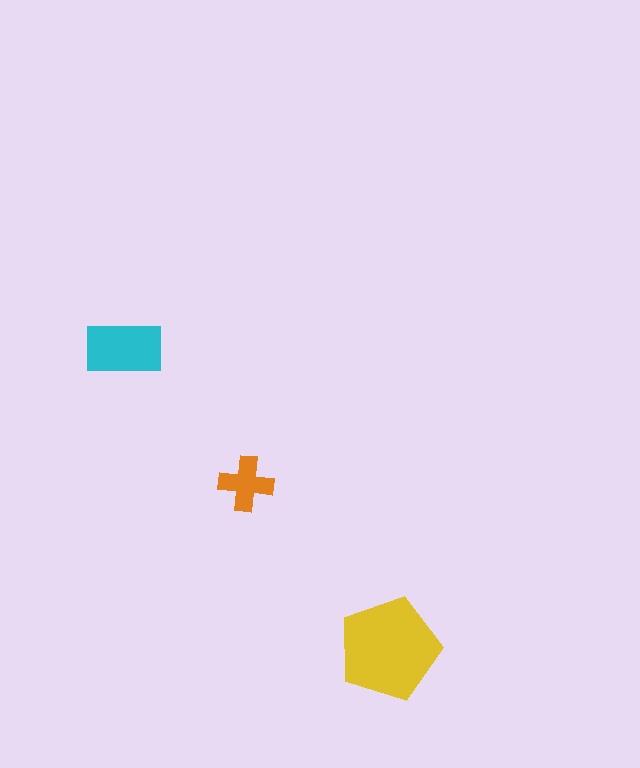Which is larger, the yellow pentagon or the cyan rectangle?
The yellow pentagon.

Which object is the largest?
The yellow pentagon.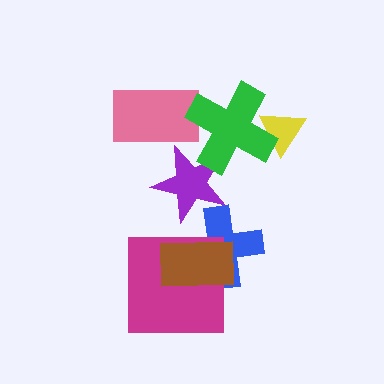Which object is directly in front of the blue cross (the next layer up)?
The purple star is directly in front of the blue cross.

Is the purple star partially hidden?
Yes, it is partially covered by another shape.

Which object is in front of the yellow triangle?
The green cross is in front of the yellow triangle.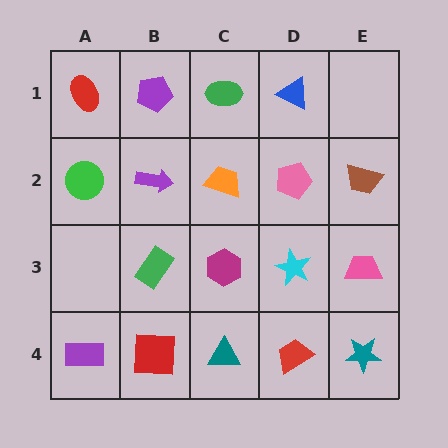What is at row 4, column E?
A teal star.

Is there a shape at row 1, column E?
No, that cell is empty.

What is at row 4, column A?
A purple rectangle.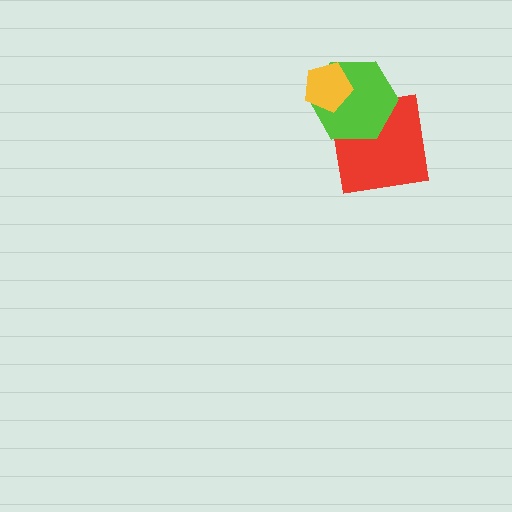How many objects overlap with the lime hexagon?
2 objects overlap with the lime hexagon.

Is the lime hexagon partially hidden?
Yes, it is partially covered by another shape.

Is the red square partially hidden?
Yes, it is partially covered by another shape.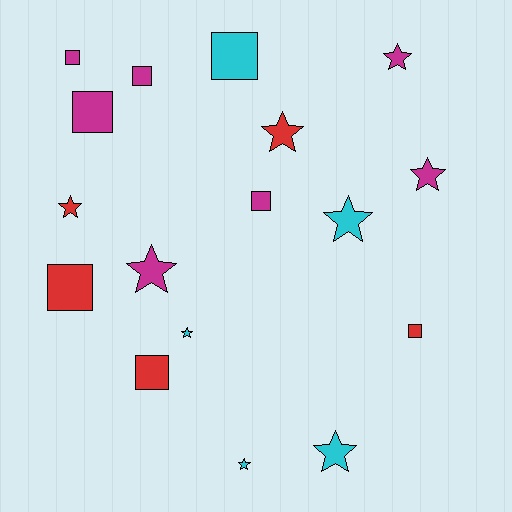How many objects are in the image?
There are 17 objects.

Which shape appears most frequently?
Star, with 9 objects.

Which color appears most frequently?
Magenta, with 7 objects.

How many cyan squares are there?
There is 1 cyan square.